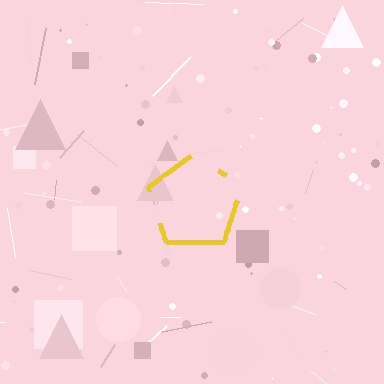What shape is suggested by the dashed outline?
The dashed outline suggests a pentagon.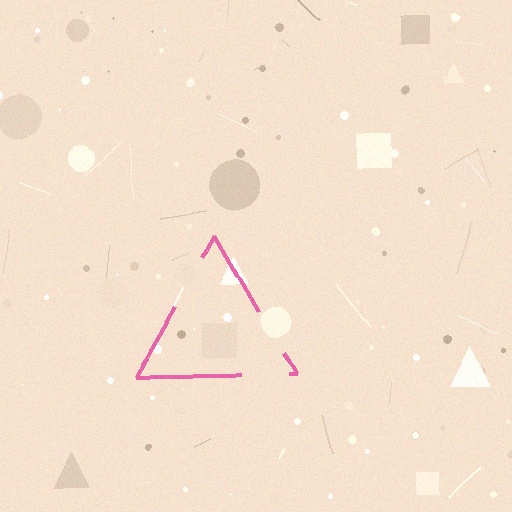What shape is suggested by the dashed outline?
The dashed outline suggests a triangle.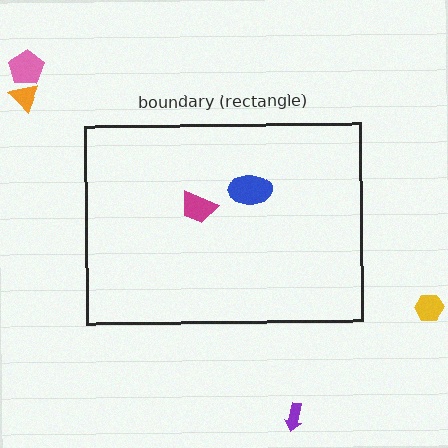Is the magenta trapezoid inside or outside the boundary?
Inside.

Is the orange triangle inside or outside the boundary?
Outside.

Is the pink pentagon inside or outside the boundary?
Outside.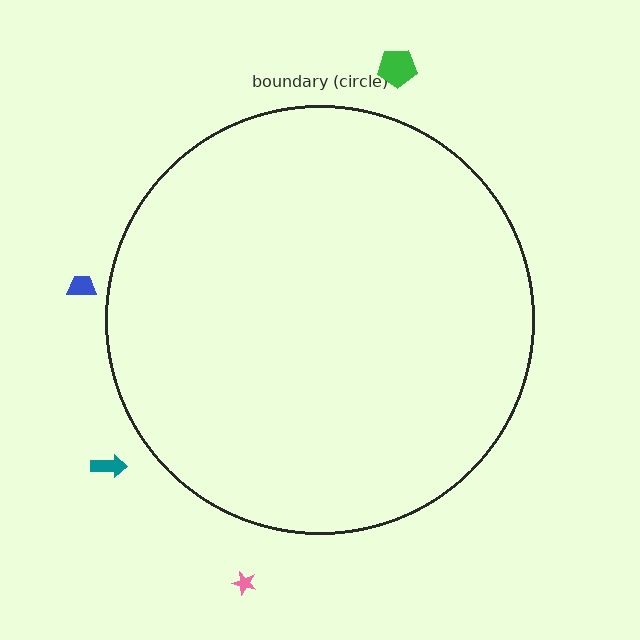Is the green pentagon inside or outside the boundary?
Outside.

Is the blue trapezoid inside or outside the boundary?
Outside.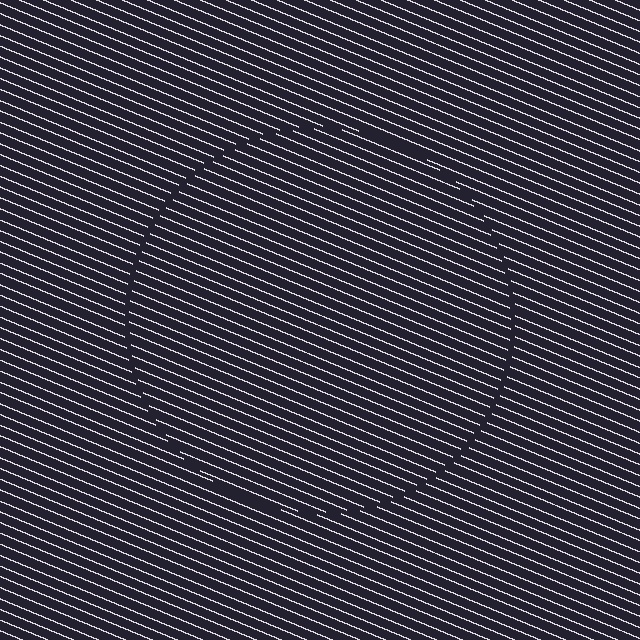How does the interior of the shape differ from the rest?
The interior of the shape contains the same grating, shifted by half a period — the contour is defined by the phase discontinuity where line-ends from the inner and outer gratings abut.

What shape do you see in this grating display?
An illusory circle. The interior of the shape contains the same grating, shifted by half a period — the contour is defined by the phase discontinuity where line-ends from the inner and outer gratings abut.